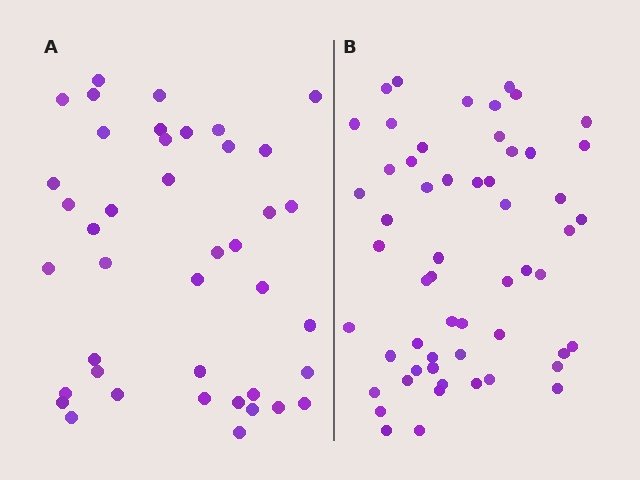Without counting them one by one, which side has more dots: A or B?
Region B (the right region) has more dots.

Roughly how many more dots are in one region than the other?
Region B has approximately 15 more dots than region A.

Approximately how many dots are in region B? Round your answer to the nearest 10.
About 60 dots. (The exact count is 56, which rounds to 60.)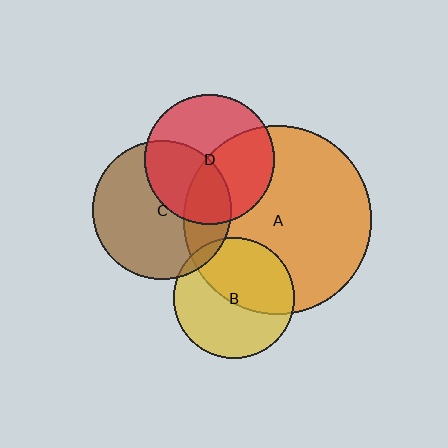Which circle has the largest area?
Circle A (orange).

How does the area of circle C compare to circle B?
Approximately 1.3 times.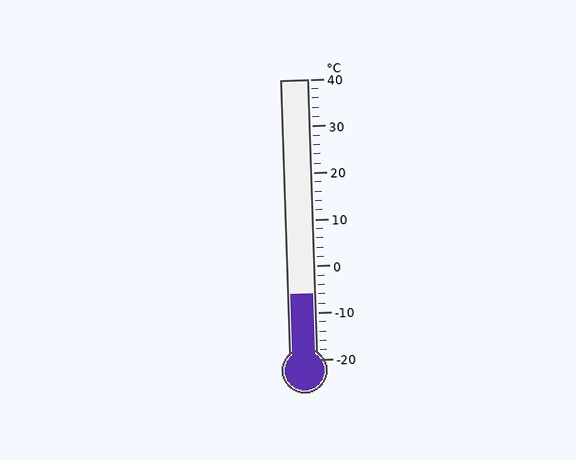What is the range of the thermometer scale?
The thermometer scale ranges from -20°C to 40°C.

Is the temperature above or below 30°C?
The temperature is below 30°C.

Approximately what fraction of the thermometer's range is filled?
The thermometer is filled to approximately 25% of its range.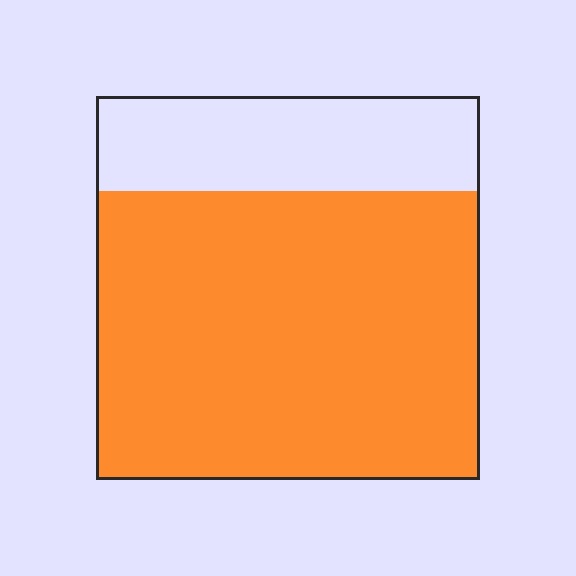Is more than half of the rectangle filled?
Yes.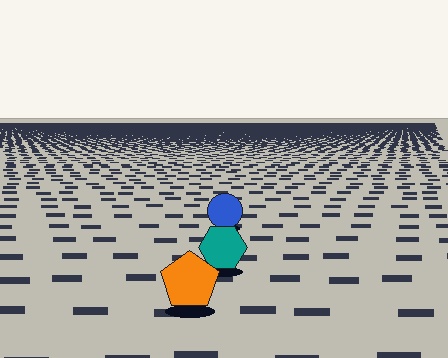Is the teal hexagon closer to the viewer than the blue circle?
Yes. The teal hexagon is closer — you can tell from the texture gradient: the ground texture is coarser near it.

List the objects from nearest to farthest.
From nearest to farthest: the orange pentagon, the teal hexagon, the blue circle.